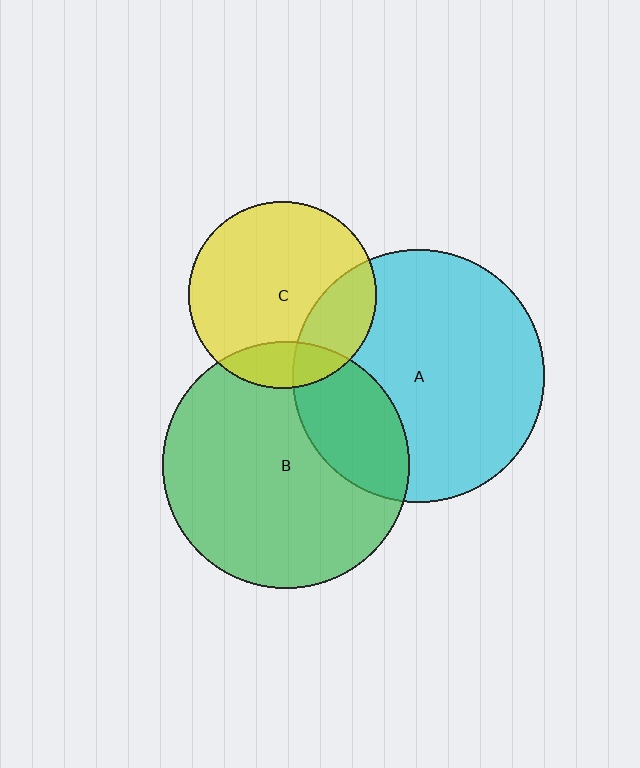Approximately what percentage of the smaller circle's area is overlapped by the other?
Approximately 25%.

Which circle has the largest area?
Circle A (cyan).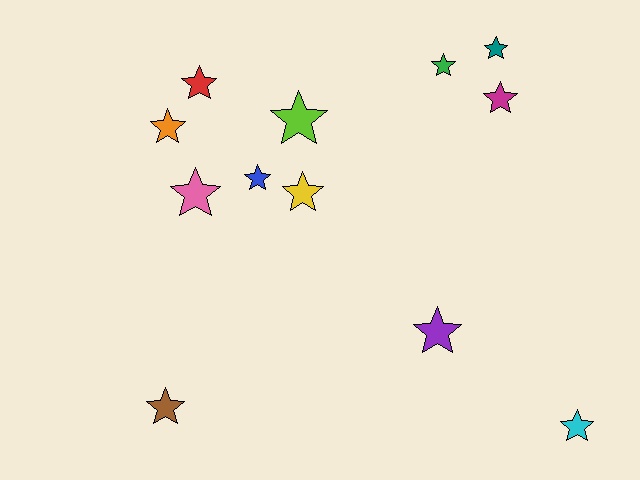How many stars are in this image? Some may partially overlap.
There are 12 stars.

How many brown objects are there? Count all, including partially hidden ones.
There is 1 brown object.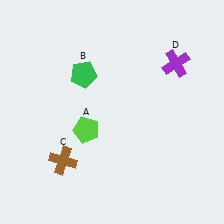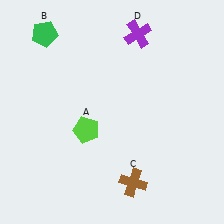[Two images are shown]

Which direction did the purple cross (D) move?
The purple cross (D) moved left.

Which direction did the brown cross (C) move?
The brown cross (C) moved right.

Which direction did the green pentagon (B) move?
The green pentagon (B) moved up.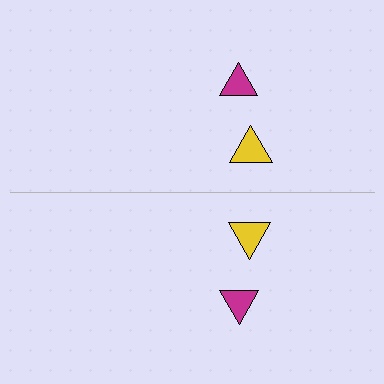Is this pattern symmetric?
Yes, this pattern has bilateral (reflection) symmetry.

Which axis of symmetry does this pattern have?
The pattern has a horizontal axis of symmetry running through the center of the image.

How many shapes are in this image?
There are 4 shapes in this image.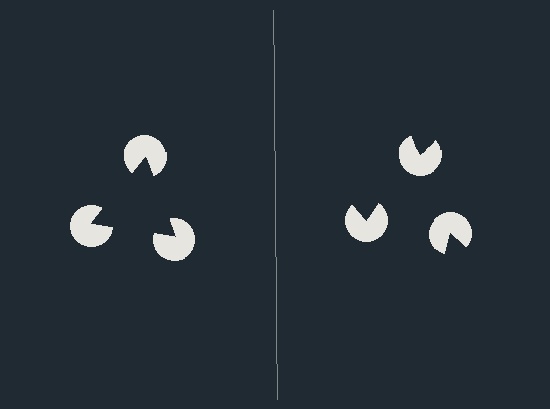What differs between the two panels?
The pac-man discs are positioned identically on both sides; only the wedge orientations differ. On the left they align to a triangle; on the right they are misaligned.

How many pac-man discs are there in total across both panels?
6 — 3 on each side.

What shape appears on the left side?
An illusory triangle.